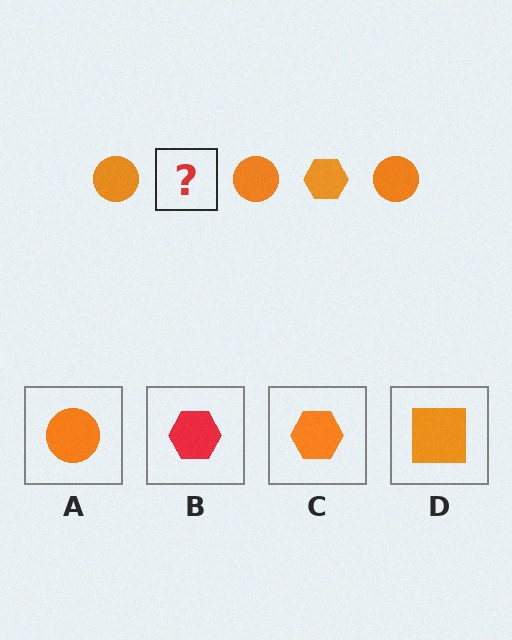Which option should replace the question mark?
Option C.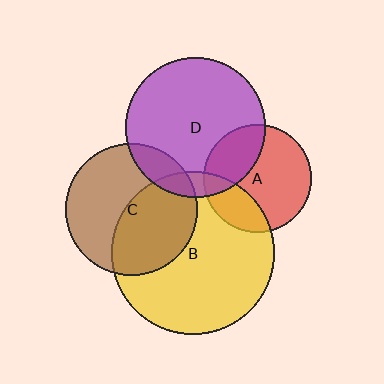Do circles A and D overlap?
Yes.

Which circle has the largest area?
Circle B (yellow).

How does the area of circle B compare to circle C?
Approximately 1.5 times.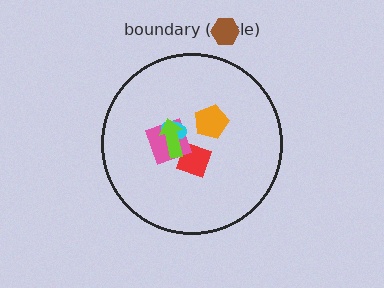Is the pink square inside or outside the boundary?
Inside.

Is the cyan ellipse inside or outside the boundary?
Inside.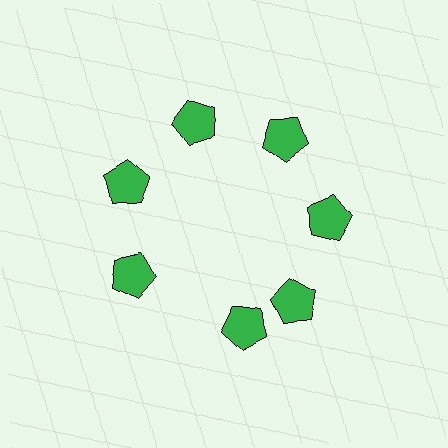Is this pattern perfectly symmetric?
No. The 7 green pentagons are arranged in a ring, but one element near the 6 o'clock position is rotated out of alignment along the ring, breaking the 7-fold rotational symmetry.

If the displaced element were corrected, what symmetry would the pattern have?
It would have 7-fold rotational symmetry — the pattern would map onto itself every 51 degrees.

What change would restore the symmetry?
The symmetry would be restored by rotating it back into even spacing with its neighbors so that all 7 pentagons sit at equal angles and equal distance from the center.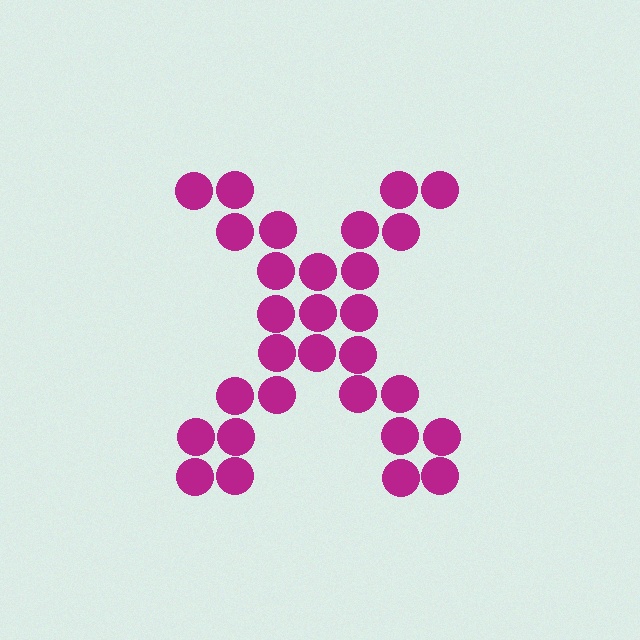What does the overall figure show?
The overall figure shows the letter X.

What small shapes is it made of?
It is made of small circles.